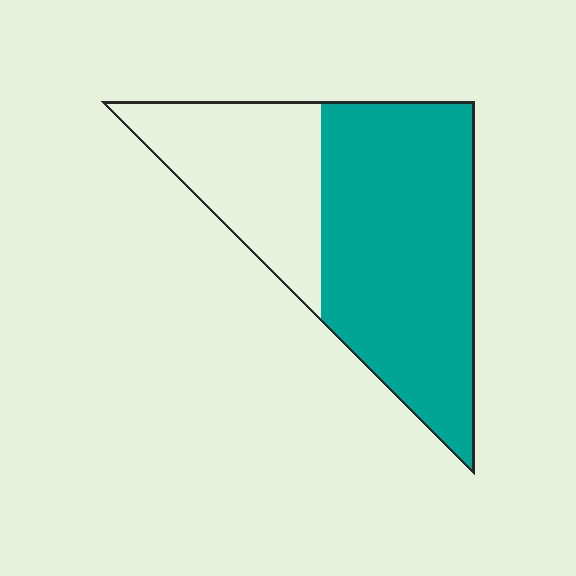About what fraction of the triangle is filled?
About two thirds (2/3).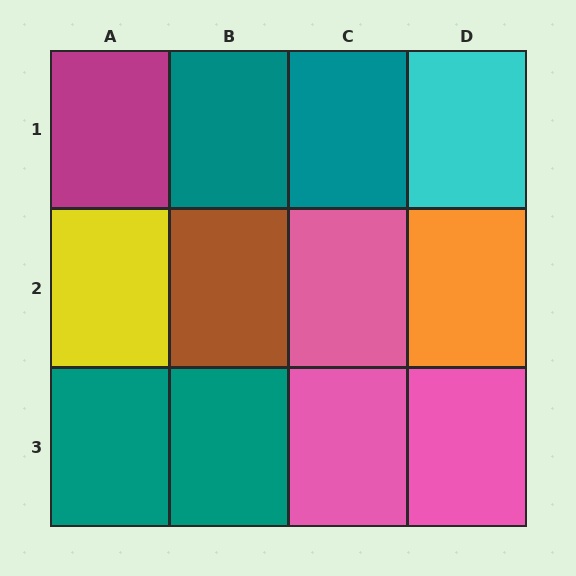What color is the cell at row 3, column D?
Pink.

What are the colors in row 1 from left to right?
Magenta, teal, teal, cyan.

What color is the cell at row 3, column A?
Teal.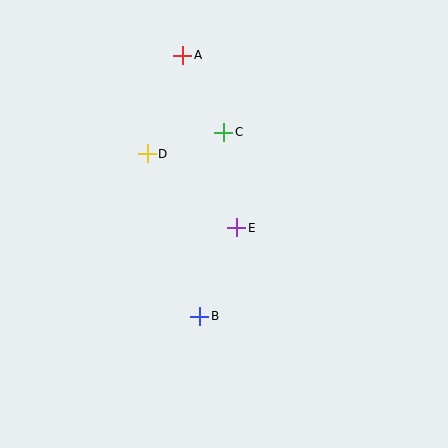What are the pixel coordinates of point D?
Point D is at (147, 154).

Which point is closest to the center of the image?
Point E at (237, 228) is closest to the center.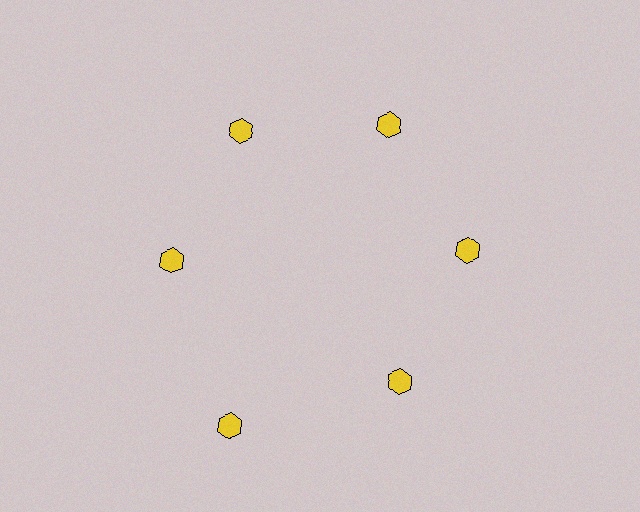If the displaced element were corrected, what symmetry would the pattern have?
It would have 6-fold rotational symmetry — the pattern would map onto itself every 60 degrees.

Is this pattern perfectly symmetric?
No. The 6 yellow hexagons are arranged in a ring, but one element near the 7 o'clock position is pushed outward from the center, breaking the 6-fold rotational symmetry.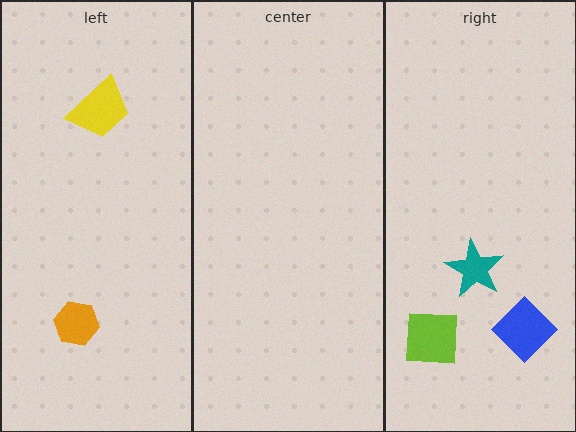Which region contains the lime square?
The right region.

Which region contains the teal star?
The right region.